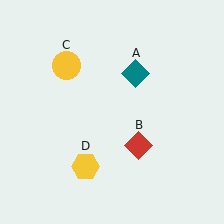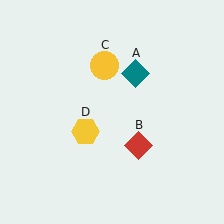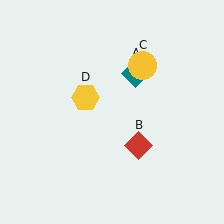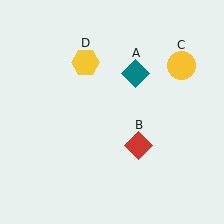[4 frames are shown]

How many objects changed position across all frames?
2 objects changed position: yellow circle (object C), yellow hexagon (object D).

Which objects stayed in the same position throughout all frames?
Teal diamond (object A) and red diamond (object B) remained stationary.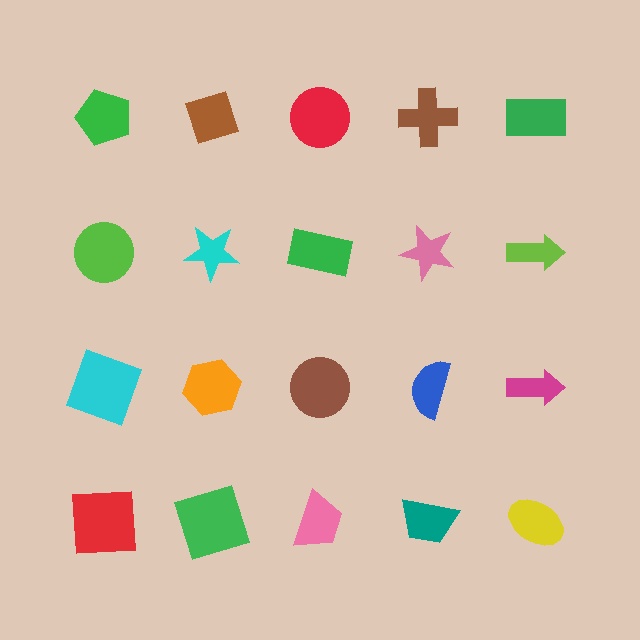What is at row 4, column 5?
A yellow ellipse.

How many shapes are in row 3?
5 shapes.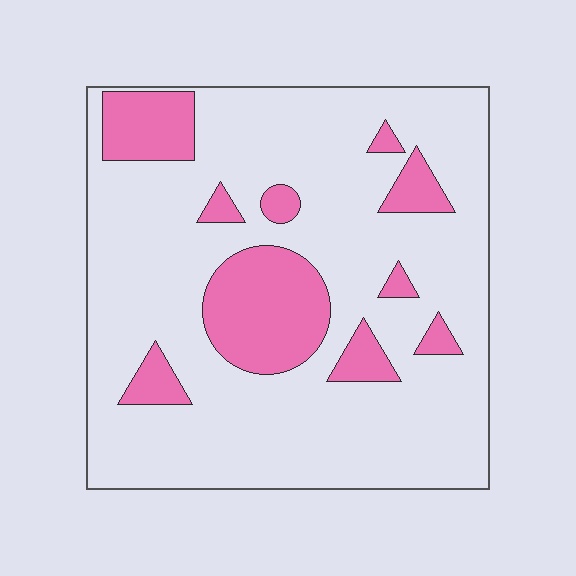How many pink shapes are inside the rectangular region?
10.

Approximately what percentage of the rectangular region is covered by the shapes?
Approximately 20%.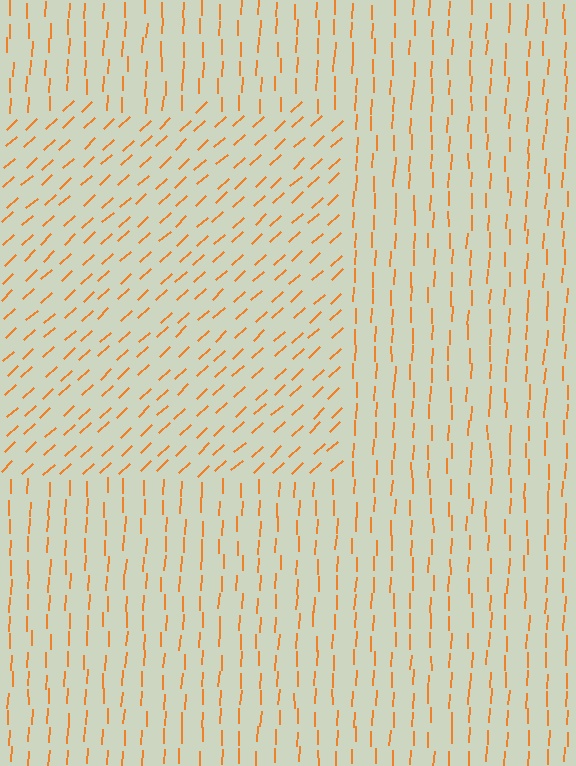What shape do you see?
I see a rectangle.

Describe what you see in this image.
The image is filled with small orange line segments. A rectangle region in the image has lines oriented differently from the surrounding lines, creating a visible texture boundary.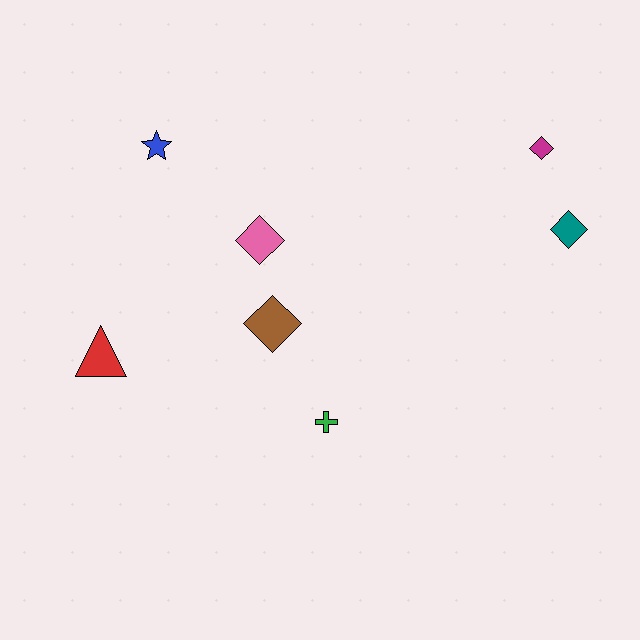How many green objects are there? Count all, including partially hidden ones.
There is 1 green object.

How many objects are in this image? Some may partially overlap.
There are 7 objects.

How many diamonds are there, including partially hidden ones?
There are 4 diamonds.